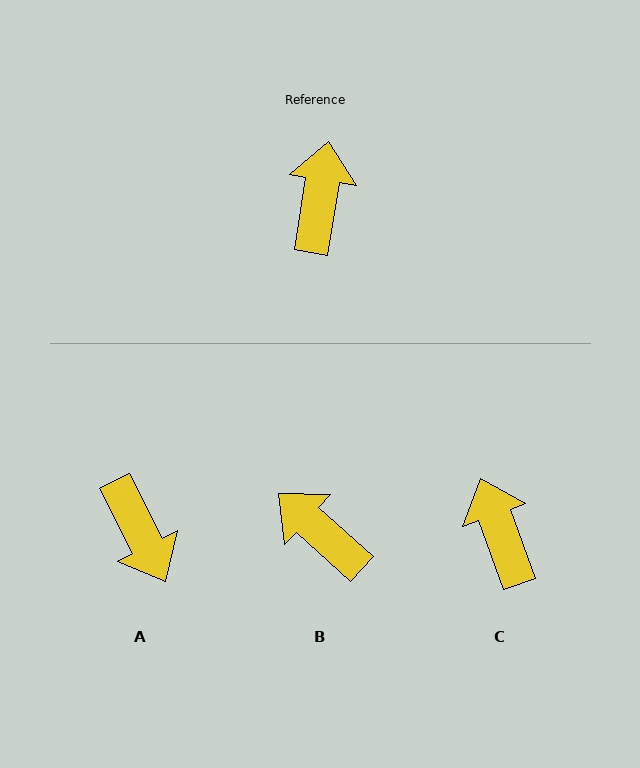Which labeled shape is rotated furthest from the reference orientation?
A, about 144 degrees away.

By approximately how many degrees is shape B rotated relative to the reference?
Approximately 57 degrees counter-clockwise.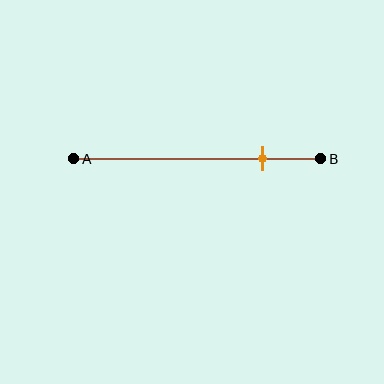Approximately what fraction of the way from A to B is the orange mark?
The orange mark is approximately 75% of the way from A to B.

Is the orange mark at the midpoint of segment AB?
No, the mark is at about 75% from A, not at the 50% midpoint.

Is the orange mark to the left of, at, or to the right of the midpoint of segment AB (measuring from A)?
The orange mark is to the right of the midpoint of segment AB.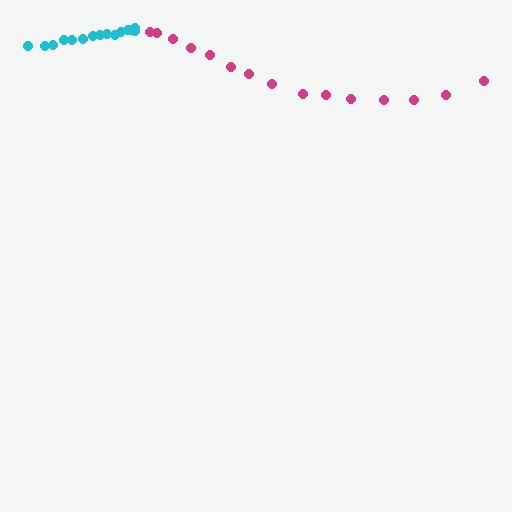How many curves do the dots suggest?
There are 2 distinct paths.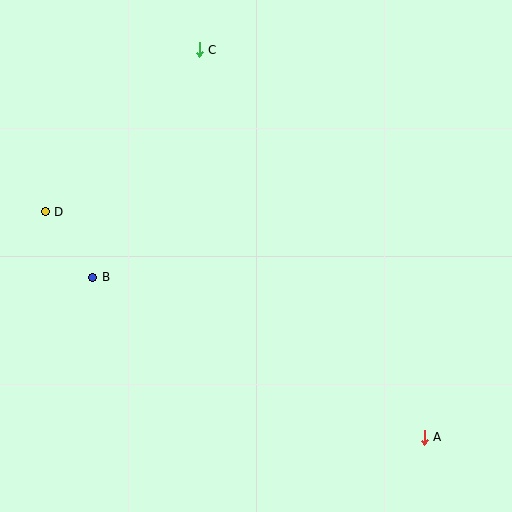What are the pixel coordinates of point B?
Point B is at (93, 277).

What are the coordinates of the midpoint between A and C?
The midpoint between A and C is at (312, 243).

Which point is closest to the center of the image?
Point B at (93, 277) is closest to the center.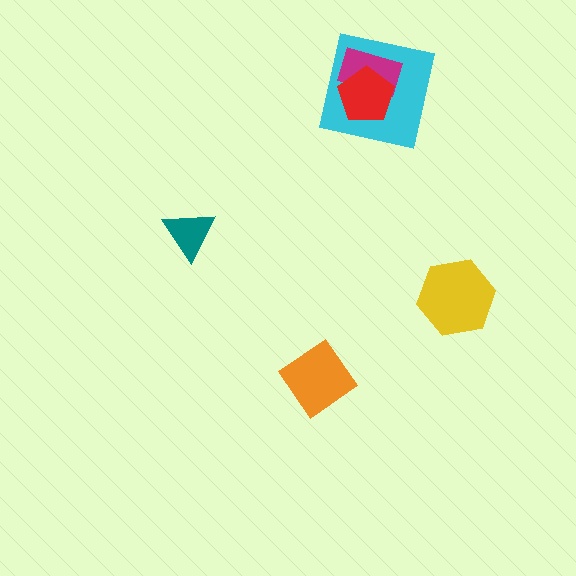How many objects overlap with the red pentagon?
2 objects overlap with the red pentagon.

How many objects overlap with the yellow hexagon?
0 objects overlap with the yellow hexagon.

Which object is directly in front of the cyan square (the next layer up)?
The magenta rectangle is directly in front of the cyan square.